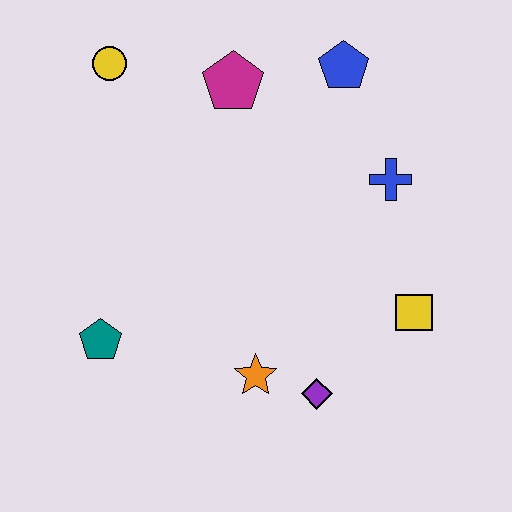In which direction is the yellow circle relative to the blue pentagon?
The yellow circle is to the left of the blue pentagon.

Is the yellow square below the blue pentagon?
Yes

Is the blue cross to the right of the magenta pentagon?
Yes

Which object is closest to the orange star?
The purple diamond is closest to the orange star.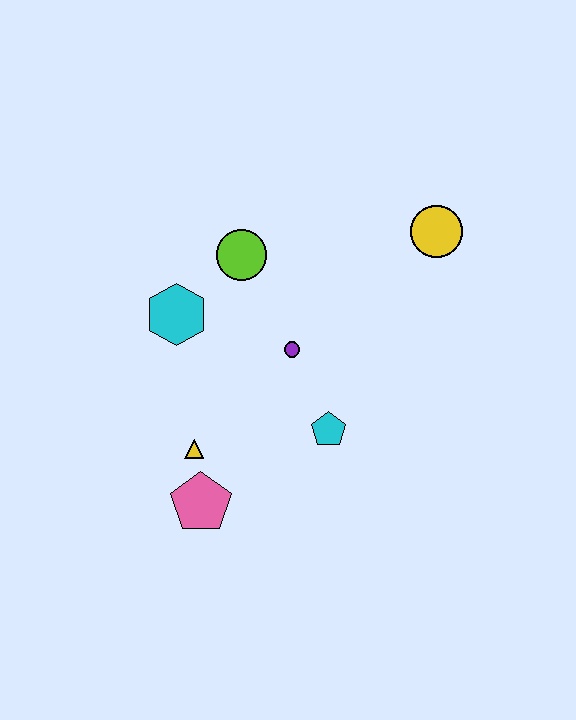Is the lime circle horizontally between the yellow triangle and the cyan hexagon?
No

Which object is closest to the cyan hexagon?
The lime circle is closest to the cyan hexagon.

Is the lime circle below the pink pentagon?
No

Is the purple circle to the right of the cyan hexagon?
Yes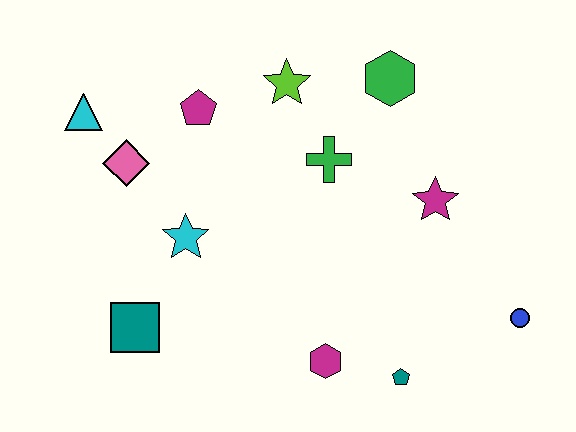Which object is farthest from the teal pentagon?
The cyan triangle is farthest from the teal pentagon.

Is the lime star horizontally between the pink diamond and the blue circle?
Yes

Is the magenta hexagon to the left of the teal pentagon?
Yes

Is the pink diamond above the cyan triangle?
No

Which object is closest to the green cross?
The lime star is closest to the green cross.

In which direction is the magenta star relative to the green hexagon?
The magenta star is below the green hexagon.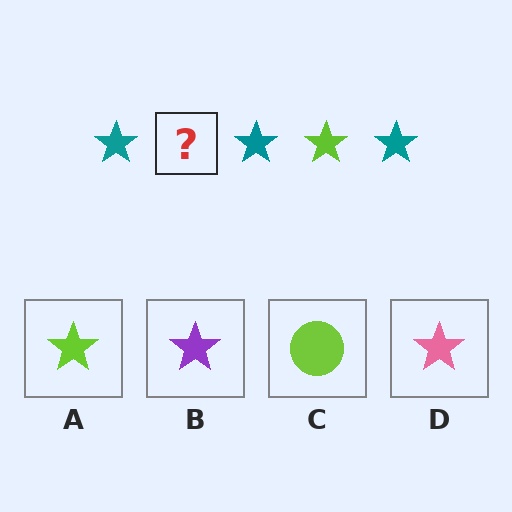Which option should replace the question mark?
Option A.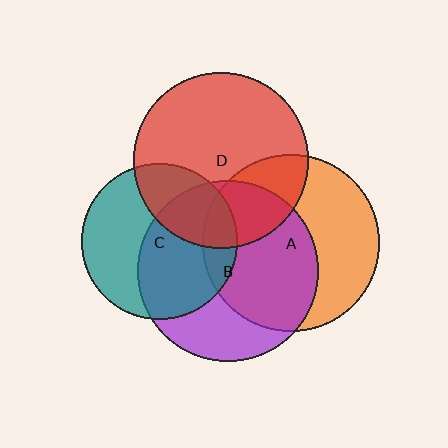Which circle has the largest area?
Circle B (purple).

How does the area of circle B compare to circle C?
Approximately 1.3 times.